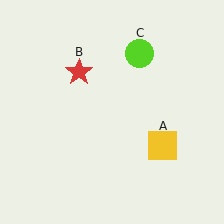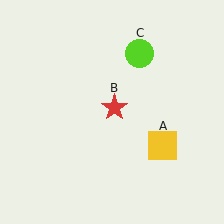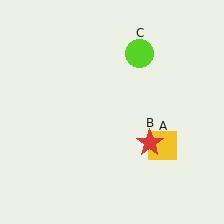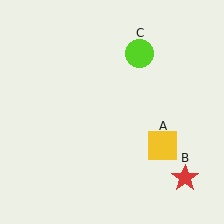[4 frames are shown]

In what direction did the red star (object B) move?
The red star (object B) moved down and to the right.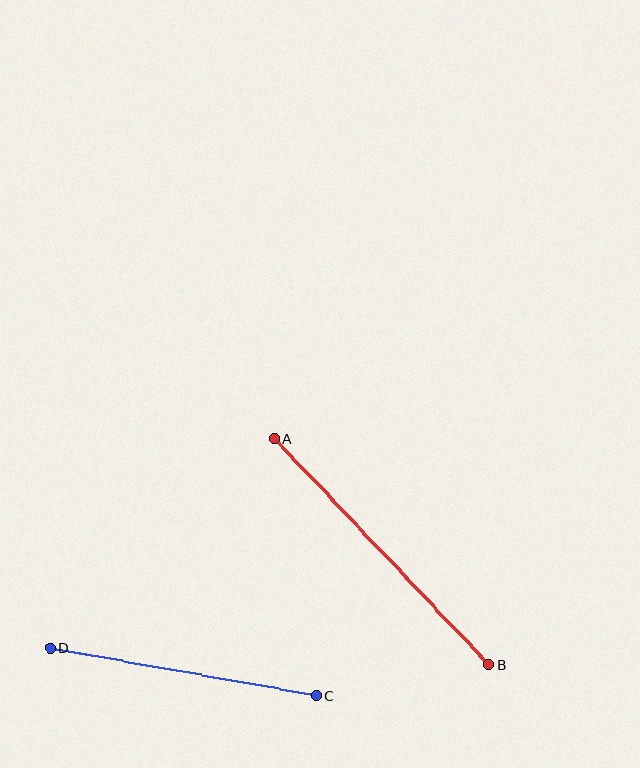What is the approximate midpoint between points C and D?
The midpoint is at approximately (183, 672) pixels.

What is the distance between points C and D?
The distance is approximately 270 pixels.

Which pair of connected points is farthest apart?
Points A and B are farthest apart.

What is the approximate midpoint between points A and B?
The midpoint is at approximately (382, 552) pixels.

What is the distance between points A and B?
The distance is approximately 312 pixels.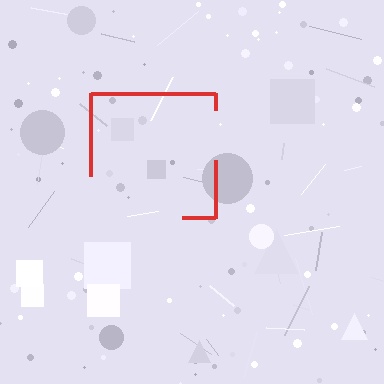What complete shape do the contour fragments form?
The contour fragments form a square.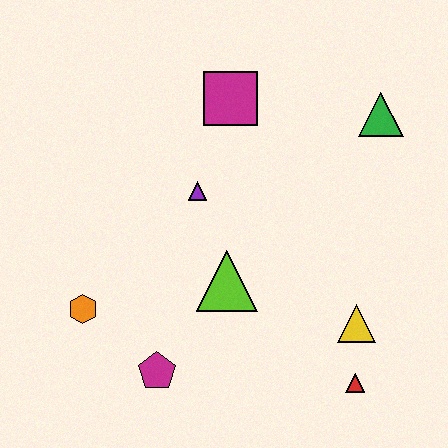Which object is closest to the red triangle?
The yellow triangle is closest to the red triangle.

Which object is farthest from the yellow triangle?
The orange hexagon is farthest from the yellow triangle.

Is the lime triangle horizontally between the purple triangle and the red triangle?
Yes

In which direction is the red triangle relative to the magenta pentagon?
The red triangle is to the right of the magenta pentagon.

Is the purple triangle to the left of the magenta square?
Yes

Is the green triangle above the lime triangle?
Yes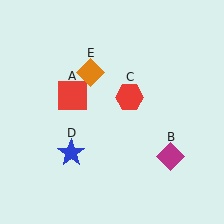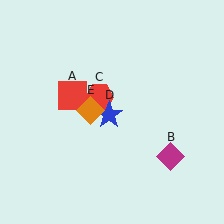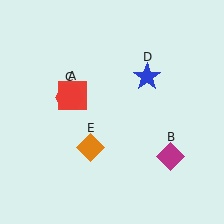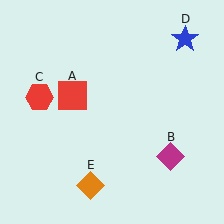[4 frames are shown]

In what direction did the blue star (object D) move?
The blue star (object D) moved up and to the right.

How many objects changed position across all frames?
3 objects changed position: red hexagon (object C), blue star (object D), orange diamond (object E).